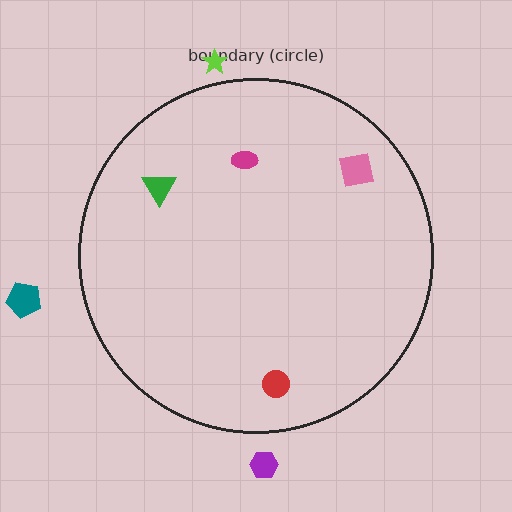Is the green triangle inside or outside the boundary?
Inside.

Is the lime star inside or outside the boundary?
Outside.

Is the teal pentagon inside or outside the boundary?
Outside.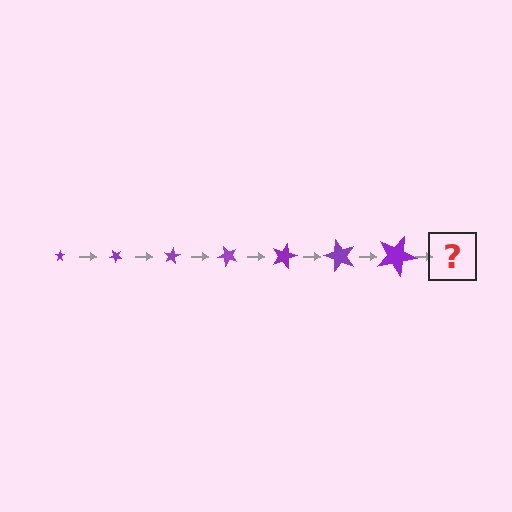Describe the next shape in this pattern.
It should be a star, larger than the previous one and rotated 280 degrees from the start.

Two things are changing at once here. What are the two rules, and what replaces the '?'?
The two rules are that the star grows larger each step and it rotates 40 degrees each step. The '?' should be a star, larger than the previous one and rotated 280 degrees from the start.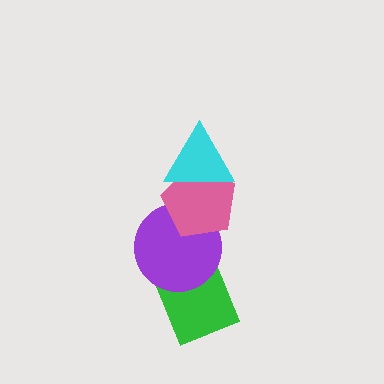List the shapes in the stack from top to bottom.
From top to bottom: the cyan triangle, the pink pentagon, the purple circle, the green diamond.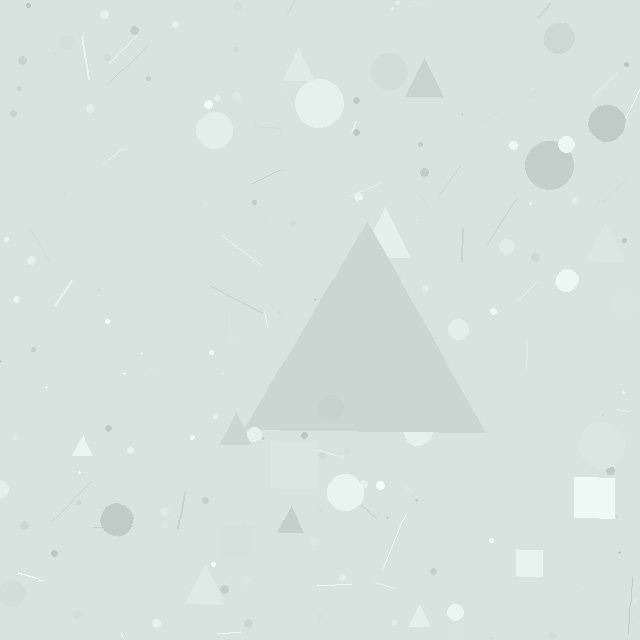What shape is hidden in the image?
A triangle is hidden in the image.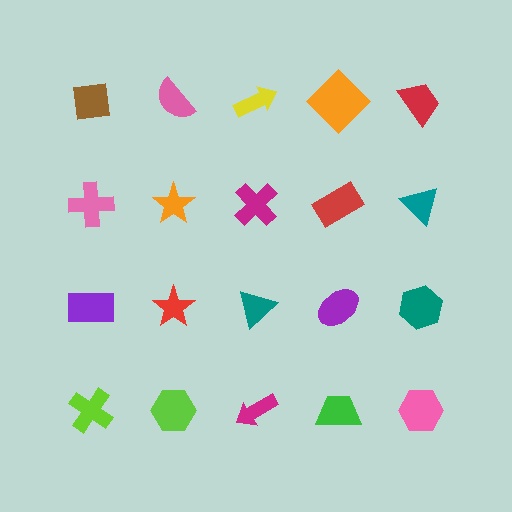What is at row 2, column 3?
A magenta cross.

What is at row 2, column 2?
An orange star.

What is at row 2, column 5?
A teal triangle.